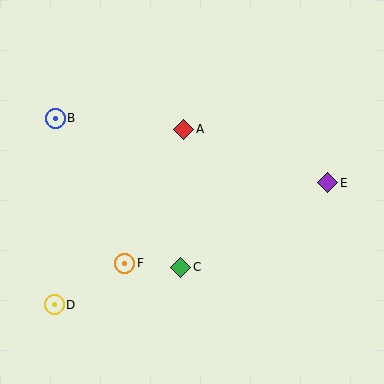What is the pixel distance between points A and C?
The distance between A and C is 138 pixels.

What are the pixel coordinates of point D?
Point D is at (54, 305).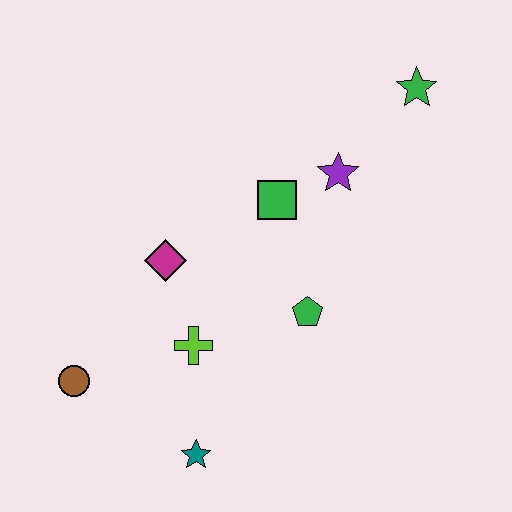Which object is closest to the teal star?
The lime cross is closest to the teal star.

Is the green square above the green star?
No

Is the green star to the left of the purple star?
No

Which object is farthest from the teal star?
The green star is farthest from the teal star.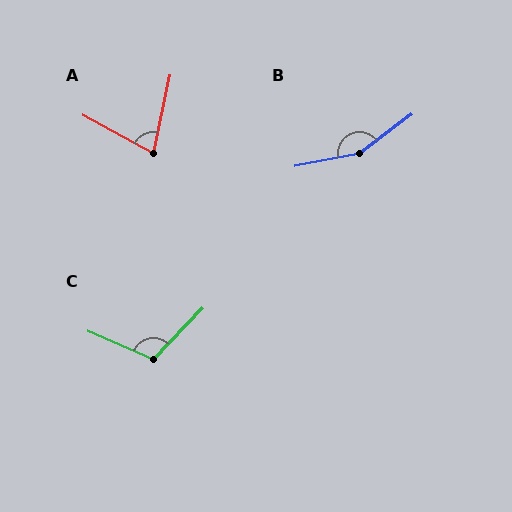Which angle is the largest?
B, at approximately 153 degrees.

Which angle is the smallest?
A, at approximately 74 degrees.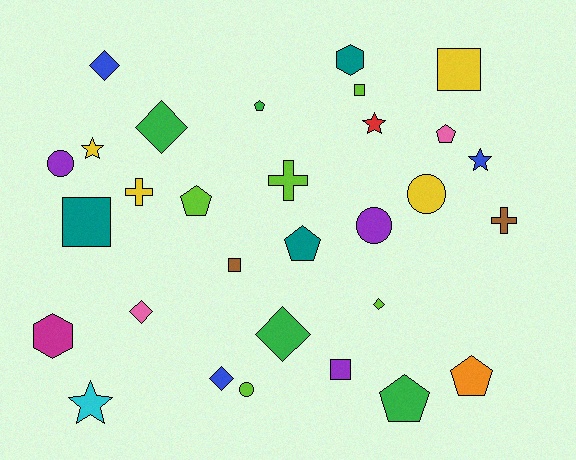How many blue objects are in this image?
There are 3 blue objects.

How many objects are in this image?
There are 30 objects.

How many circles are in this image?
There are 4 circles.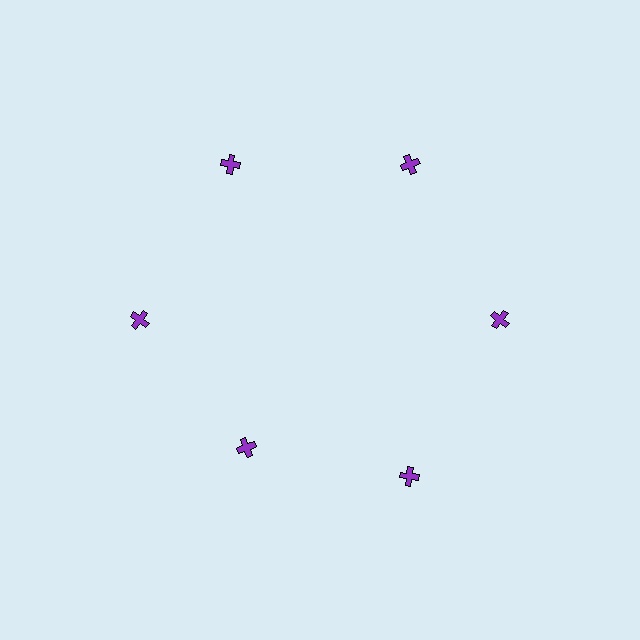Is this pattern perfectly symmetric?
No. The 6 purple crosses are arranged in a ring, but one element near the 7 o'clock position is pulled inward toward the center, breaking the 6-fold rotational symmetry.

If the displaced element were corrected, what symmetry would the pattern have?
It would have 6-fold rotational symmetry — the pattern would map onto itself every 60 degrees.